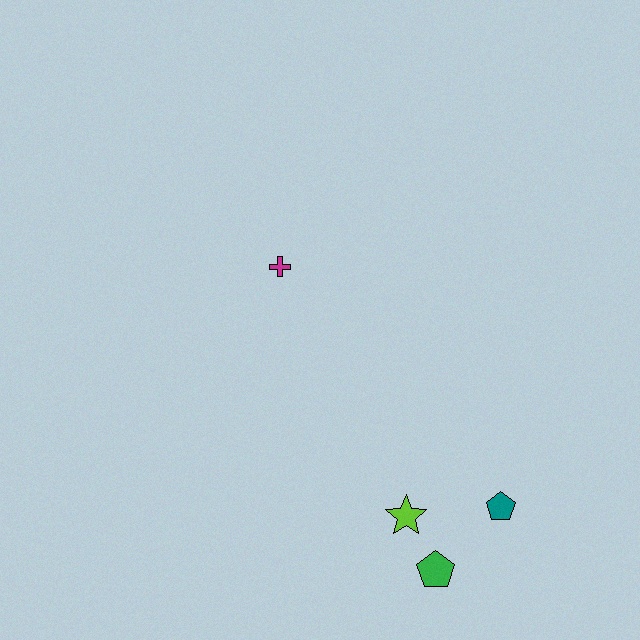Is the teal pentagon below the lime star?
No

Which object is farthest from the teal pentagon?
The magenta cross is farthest from the teal pentagon.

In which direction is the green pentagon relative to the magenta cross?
The green pentagon is below the magenta cross.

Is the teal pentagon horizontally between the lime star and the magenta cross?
No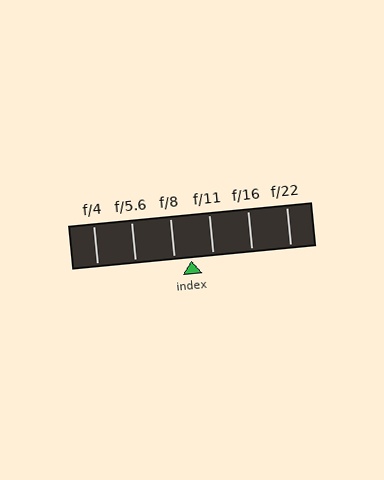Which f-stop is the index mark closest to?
The index mark is closest to f/8.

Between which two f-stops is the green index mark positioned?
The index mark is between f/8 and f/11.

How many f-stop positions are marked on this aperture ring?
There are 6 f-stop positions marked.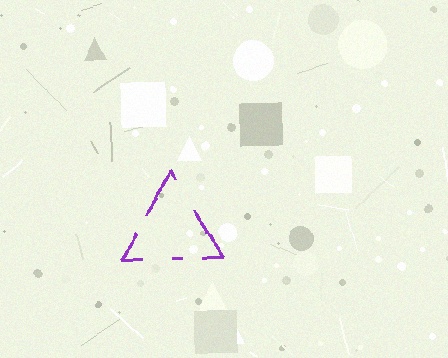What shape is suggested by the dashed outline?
The dashed outline suggests a triangle.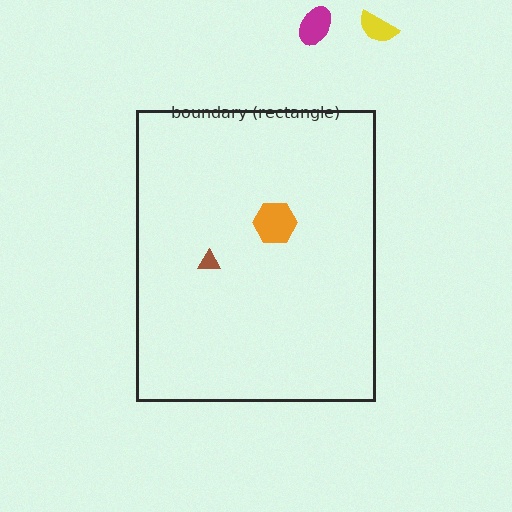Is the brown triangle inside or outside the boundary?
Inside.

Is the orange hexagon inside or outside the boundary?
Inside.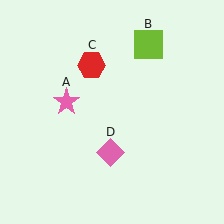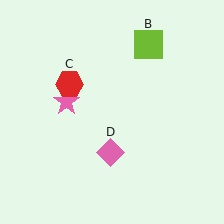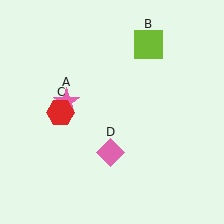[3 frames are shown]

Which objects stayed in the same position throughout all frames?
Pink star (object A) and lime square (object B) and pink diamond (object D) remained stationary.